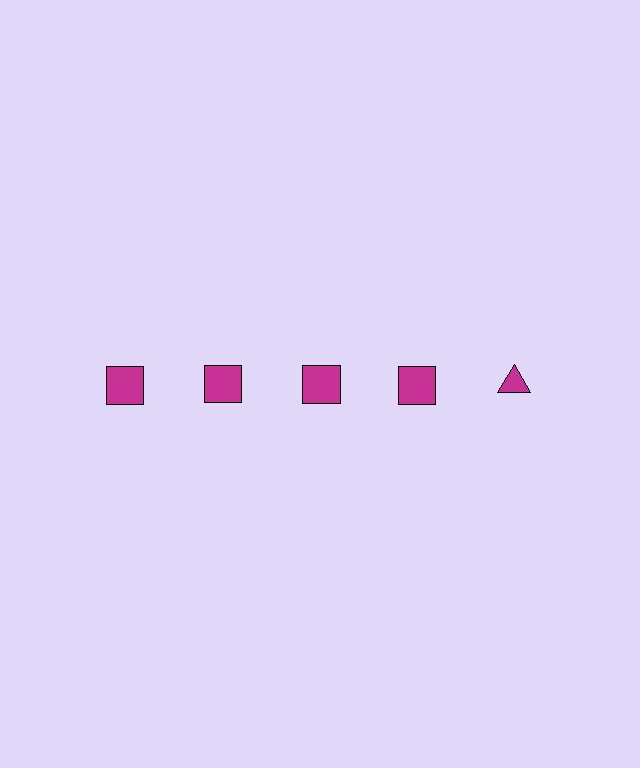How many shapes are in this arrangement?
There are 5 shapes arranged in a grid pattern.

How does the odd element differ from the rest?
It has a different shape: triangle instead of square.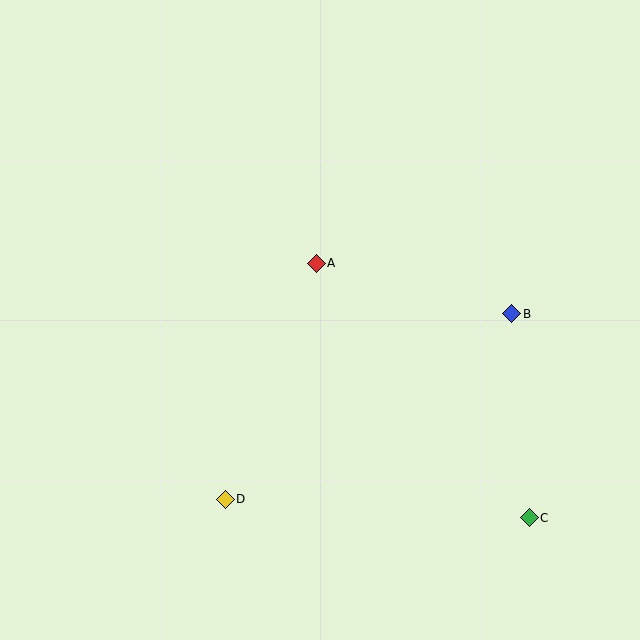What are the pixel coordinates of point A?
Point A is at (316, 263).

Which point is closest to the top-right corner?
Point B is closest to the top-right corner.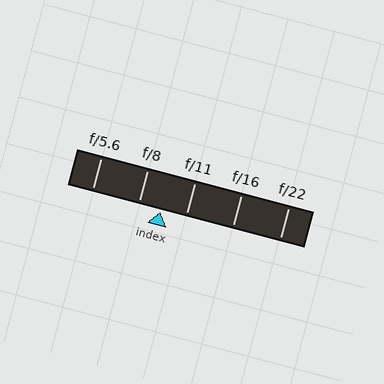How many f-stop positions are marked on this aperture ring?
There are 5 f-stop positions marked.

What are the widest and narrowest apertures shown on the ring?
The widest aperture shown is f/5.6 and the narrowest is f/22.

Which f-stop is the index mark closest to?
The index mark is closest to f/8.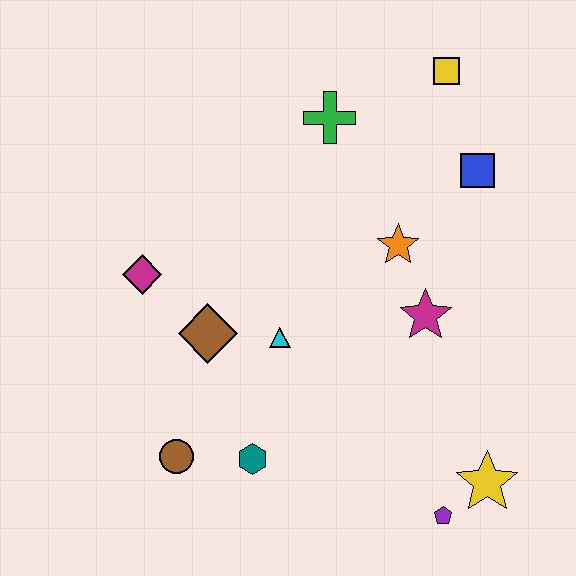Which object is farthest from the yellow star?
The yellow square is farthest from the yellow star.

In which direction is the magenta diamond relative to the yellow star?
The magenta diamond is to the left of the yellow star.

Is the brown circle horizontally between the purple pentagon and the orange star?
No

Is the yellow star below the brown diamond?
Yes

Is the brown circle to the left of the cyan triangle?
Yes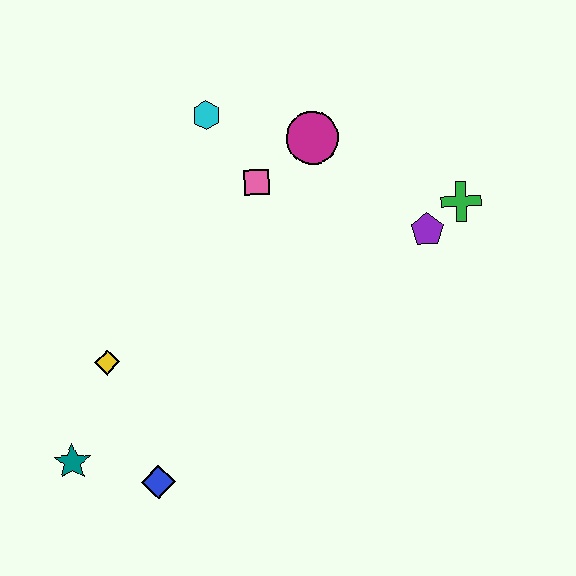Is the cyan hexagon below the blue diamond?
No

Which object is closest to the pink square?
The magenta circle is closest to the pink square.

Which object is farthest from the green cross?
The teal star is farthest from the green cross.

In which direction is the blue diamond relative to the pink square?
The blue diamond is below the pink square.